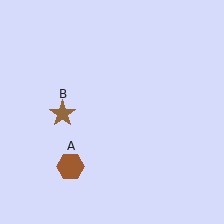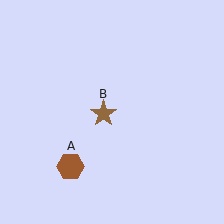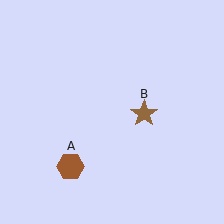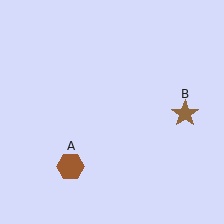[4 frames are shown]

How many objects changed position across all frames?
1 object changed position: brown star (object B).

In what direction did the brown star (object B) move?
The brown star (object B) moved right.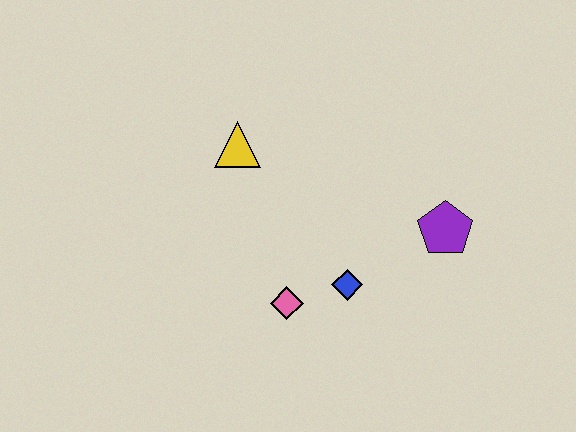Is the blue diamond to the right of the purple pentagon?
No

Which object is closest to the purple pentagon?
The blue diamond is closest to the purple pentagon.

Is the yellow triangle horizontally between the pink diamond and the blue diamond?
No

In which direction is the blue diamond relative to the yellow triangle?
The blue diamond is below the yellow triangle.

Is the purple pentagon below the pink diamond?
No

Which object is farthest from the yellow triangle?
The purple pentagon is farthest from the yellow triangle.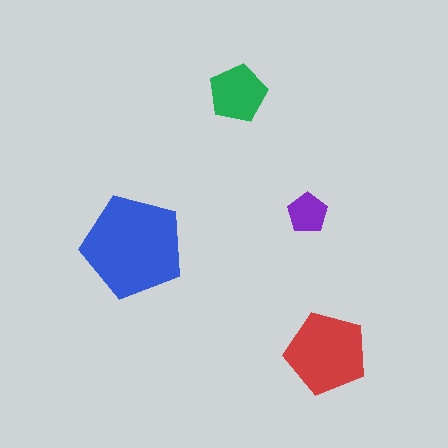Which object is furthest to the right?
The red pentagon is rightmost.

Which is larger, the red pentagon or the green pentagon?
The red one.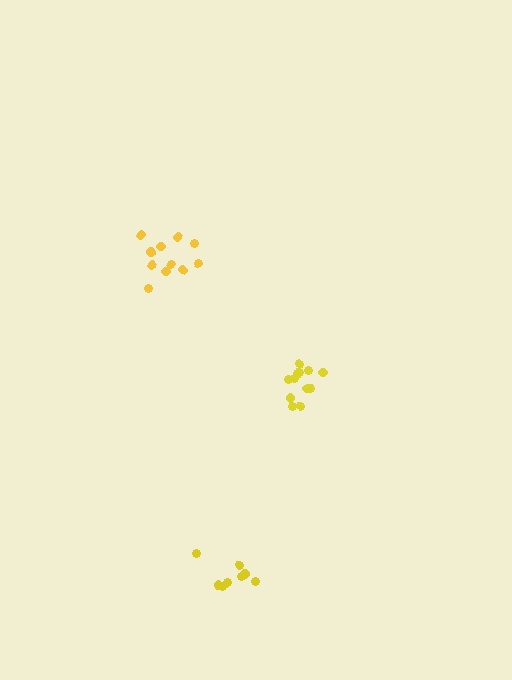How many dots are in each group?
Group 1: 8 dots, Group 2: 12 dots, Group 3: 11 dots (31 total).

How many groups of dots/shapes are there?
There are 3 groups.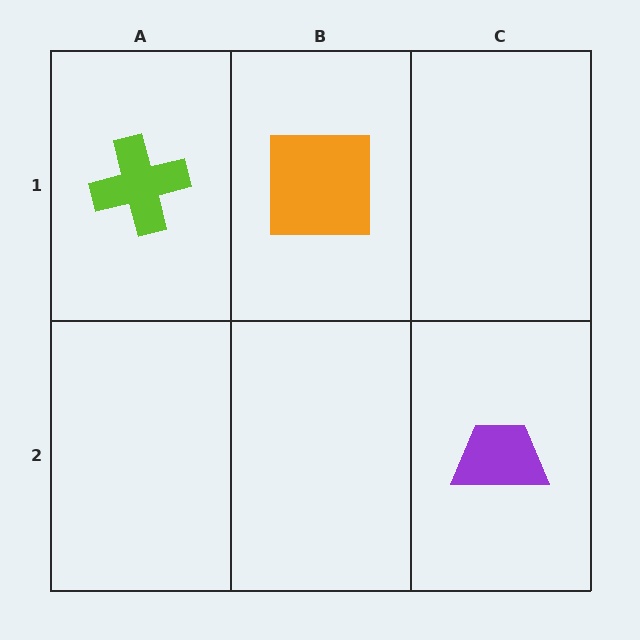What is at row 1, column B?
An orange square.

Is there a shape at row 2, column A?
No, that cell is empty.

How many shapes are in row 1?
2 shapes.